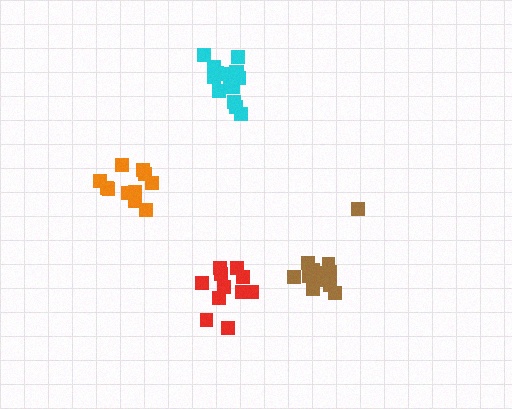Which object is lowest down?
The red cluster is bottommost.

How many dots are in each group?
Group 1: 11 dots, Group 2: 11 dots, Group 3: 13 dots, Group 4: 16 dots (51 total).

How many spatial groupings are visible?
There are 4 spatial groupings.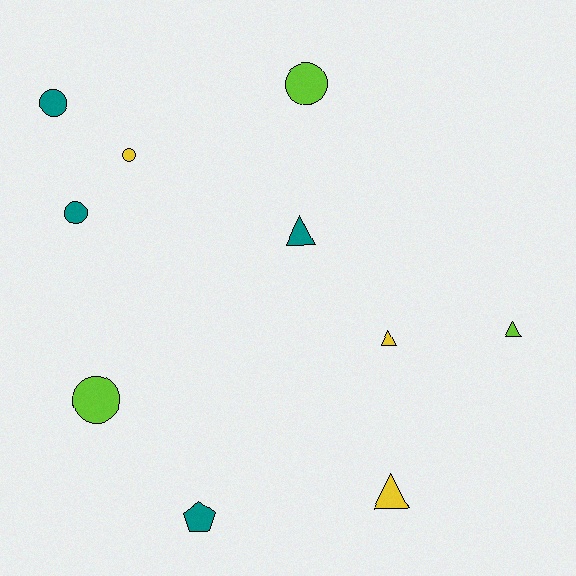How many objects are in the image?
There are 10 objects.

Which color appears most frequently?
Teal, with 4 objects.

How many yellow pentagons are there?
There are no yellow pentagons.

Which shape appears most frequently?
Circle, with 5 objects.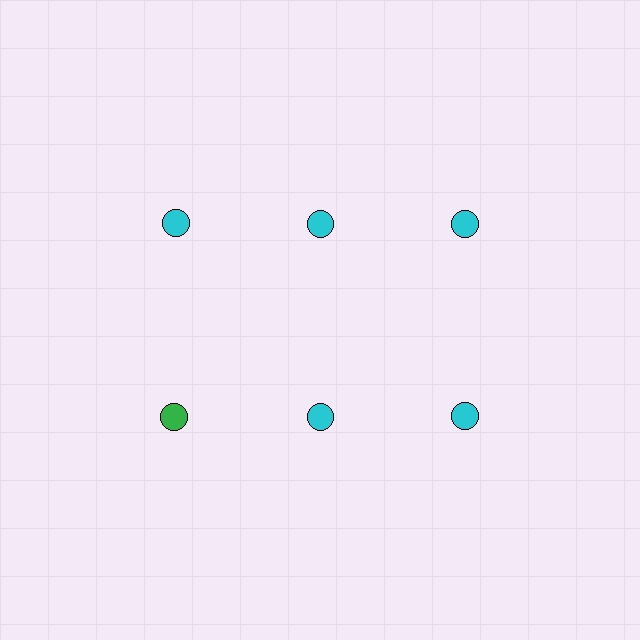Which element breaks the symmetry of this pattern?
The green circle in the second row, leftmost column breaks the symmetry. All other shapes are cyan circles.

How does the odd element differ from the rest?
It has a different color: green instead of cyan.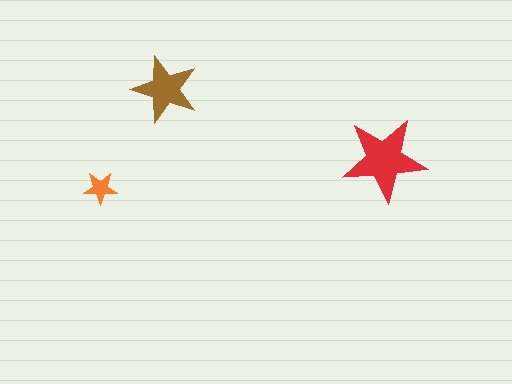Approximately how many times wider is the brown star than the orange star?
About 2 times wider.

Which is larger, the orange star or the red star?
The red one.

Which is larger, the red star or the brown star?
The red one.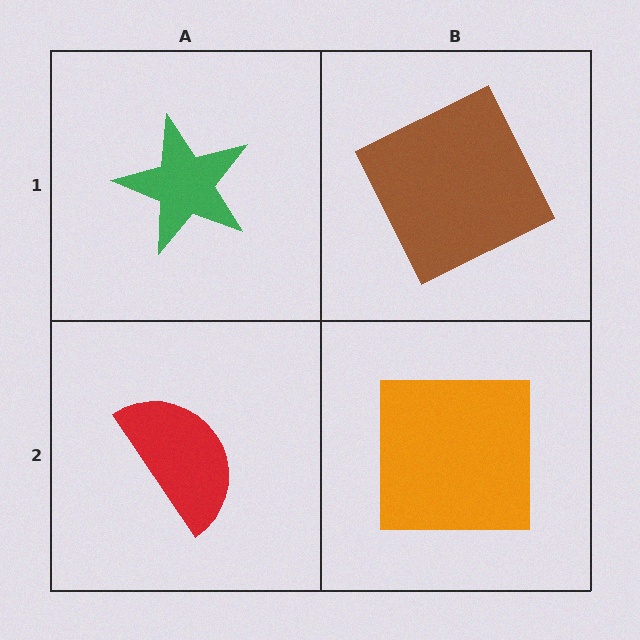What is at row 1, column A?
A green star.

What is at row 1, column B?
A brown square.